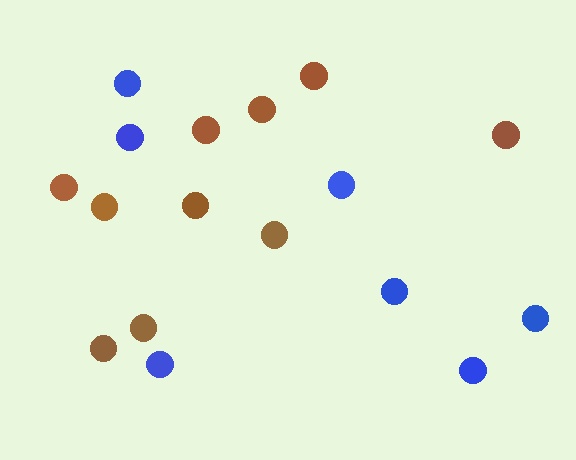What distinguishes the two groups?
There are 2 groups: one group of blue circles (7) and one group of brown circles (10).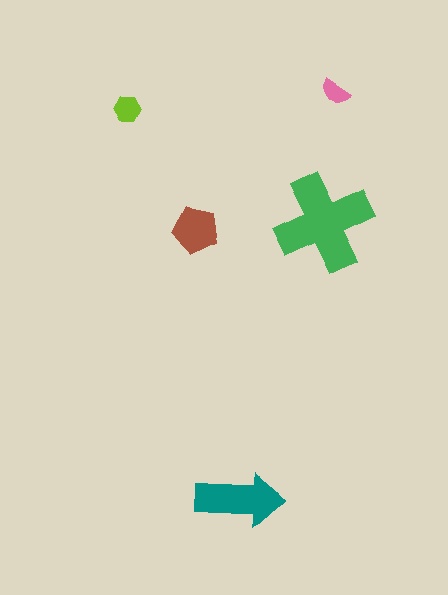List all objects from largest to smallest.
The green cross, the teal arrow, the brown pentagon, the lime hexagon, the pink semicircle.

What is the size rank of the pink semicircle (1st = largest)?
5th.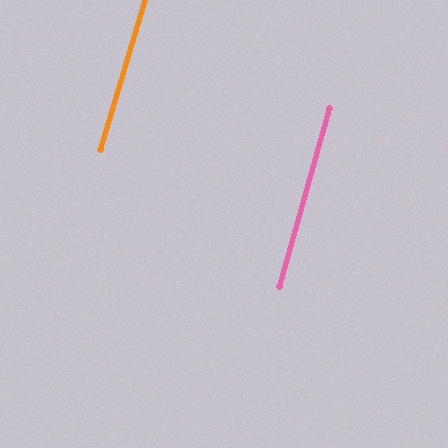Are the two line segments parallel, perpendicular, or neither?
Parallel — their directions differ by only 1.2°.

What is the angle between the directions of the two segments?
Approximately 1 degree.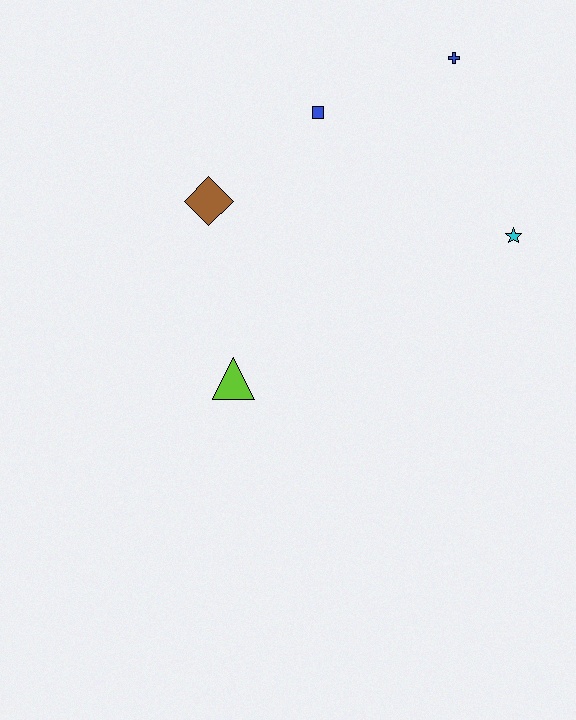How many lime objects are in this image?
There is 1 lime object.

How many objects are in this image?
There are 5 objects.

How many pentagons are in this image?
There are no pentagons.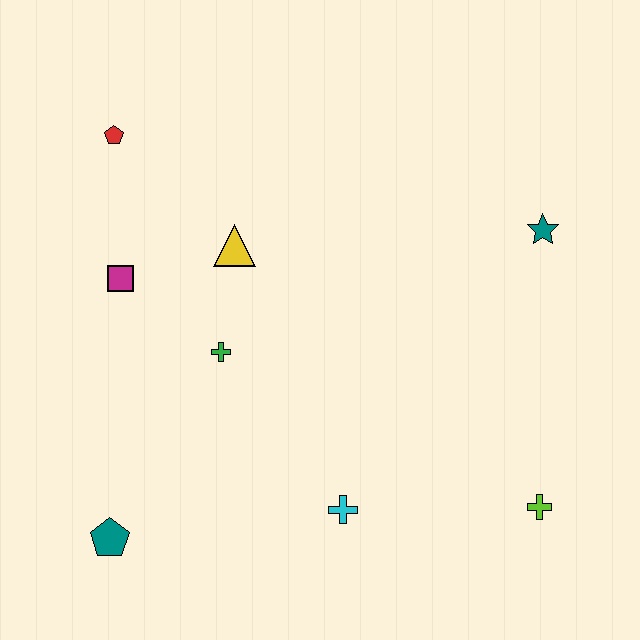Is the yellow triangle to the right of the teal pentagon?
Yes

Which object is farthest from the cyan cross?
The red pentagon is farthest from the cyan cross.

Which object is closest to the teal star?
The lime cross is closest to the teal star.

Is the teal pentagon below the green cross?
Yes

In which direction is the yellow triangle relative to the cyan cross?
The yellow triangle is above the cyan cross.